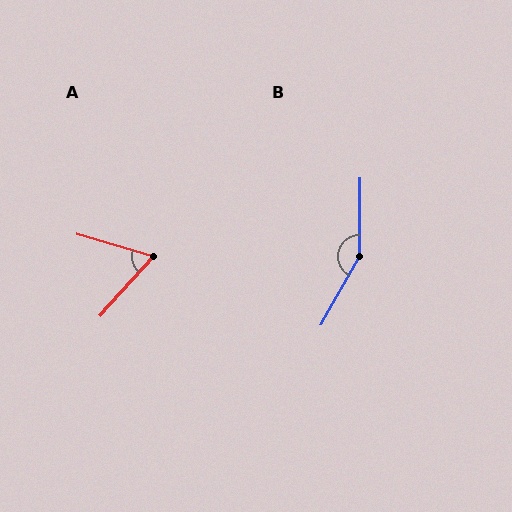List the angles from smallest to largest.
A (64°), B (151°).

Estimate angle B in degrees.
Approximately 151 degrees.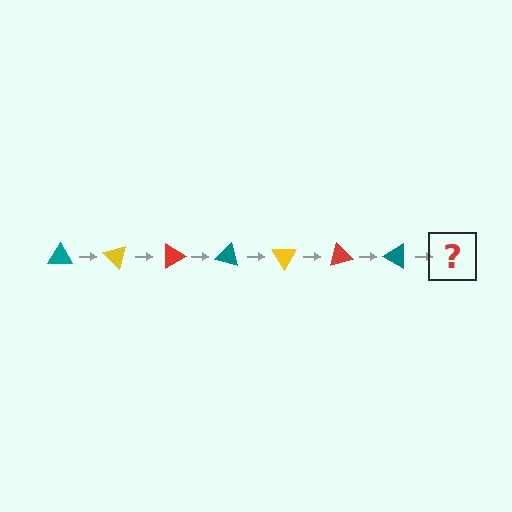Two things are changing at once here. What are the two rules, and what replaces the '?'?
The two rules are that it rotates 45 degrees each step and the color cycles through teal, yellow, and red. The '?' should be a yellow triangle, rotated 315 degrees from the start.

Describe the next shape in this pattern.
It should be a yellow triangle, rotated 315 degrees from the start.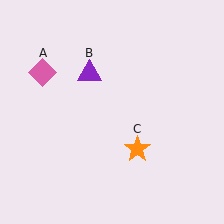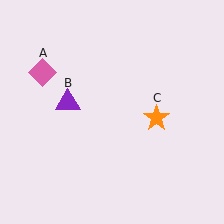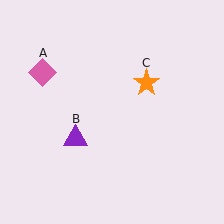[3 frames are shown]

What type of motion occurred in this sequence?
The purple triangle (object B), orange star (object C) rotated counterclockwise around the center of the scene.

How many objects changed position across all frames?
2 objects changed position: purple triangle (object B), orange star (object C).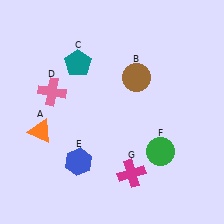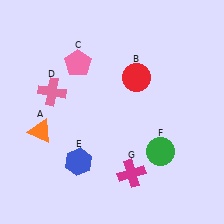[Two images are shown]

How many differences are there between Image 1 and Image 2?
There are 2 differences between the two images.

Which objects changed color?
B changed from brown to red. C changed from teal to pink.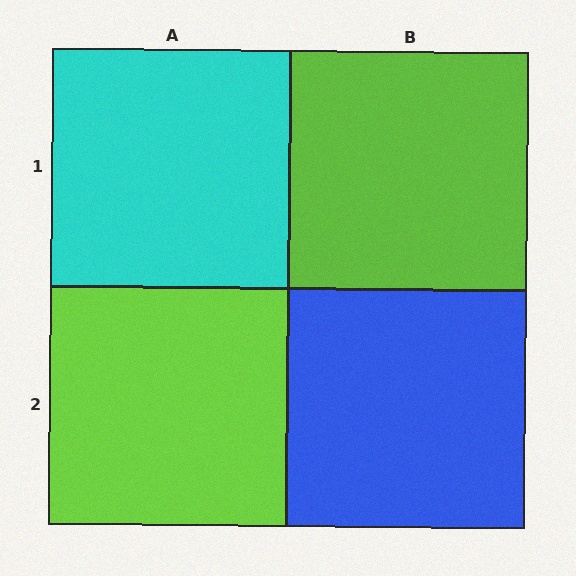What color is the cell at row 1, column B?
Lime.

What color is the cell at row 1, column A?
Cyan.